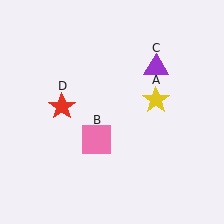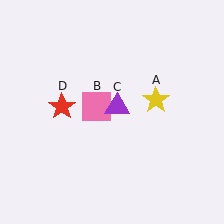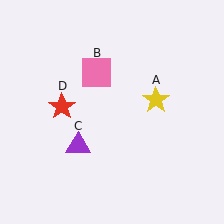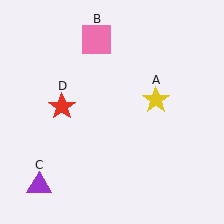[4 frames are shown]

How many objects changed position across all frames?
2 objects changed position: pink square (object B), purple triangle (object C).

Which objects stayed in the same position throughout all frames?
Yellow star (object A) and red star (object D) remained stationary.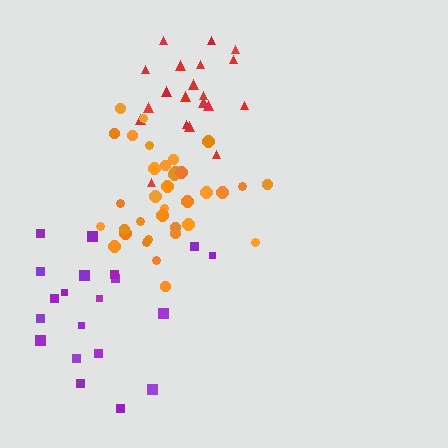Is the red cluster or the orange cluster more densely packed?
Orange.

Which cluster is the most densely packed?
Orange.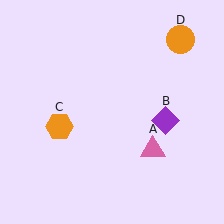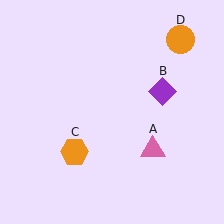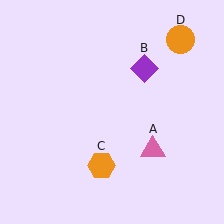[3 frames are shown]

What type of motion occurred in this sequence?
The purple diamond (object B), orange hexagon (object C) rotated counterclockwise around the center of the scene.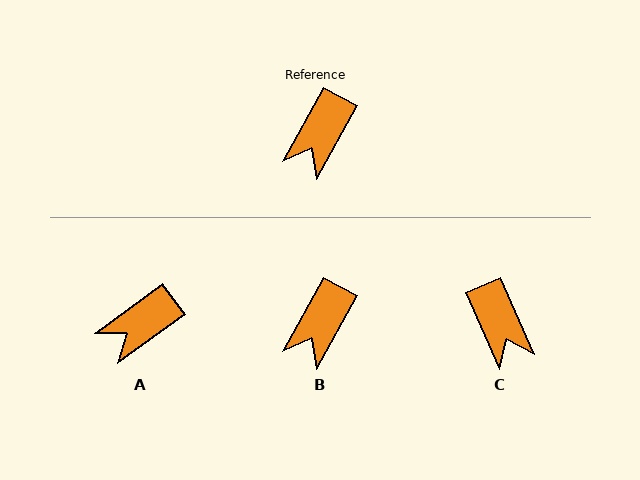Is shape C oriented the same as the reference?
No, it is off by about 52 degrees.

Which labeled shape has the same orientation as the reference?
B.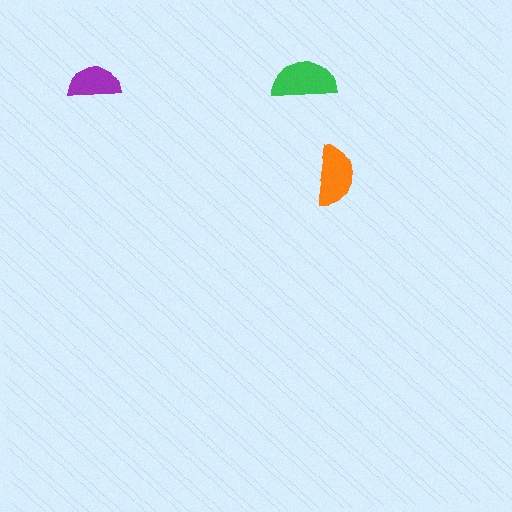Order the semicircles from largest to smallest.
the green one, the orange one, the purple one.